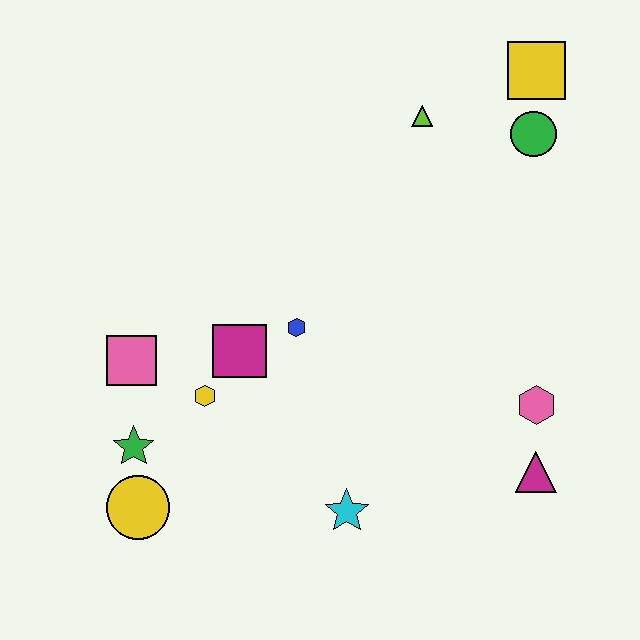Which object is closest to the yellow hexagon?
The magenta square is closest to the yellow hexagon.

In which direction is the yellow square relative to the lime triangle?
The yellow square is to the right of the lime triangle.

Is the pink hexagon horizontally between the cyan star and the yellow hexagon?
No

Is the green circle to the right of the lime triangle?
Yes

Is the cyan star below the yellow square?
Yes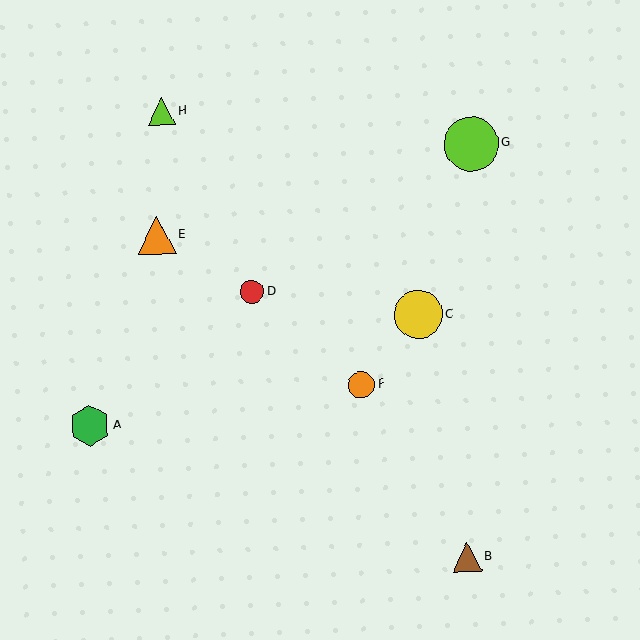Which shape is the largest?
The lime circle (labeled G) is the largest.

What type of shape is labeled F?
Shape F is an orange circle.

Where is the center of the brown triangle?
The center of the brown triangle is at (467, 557).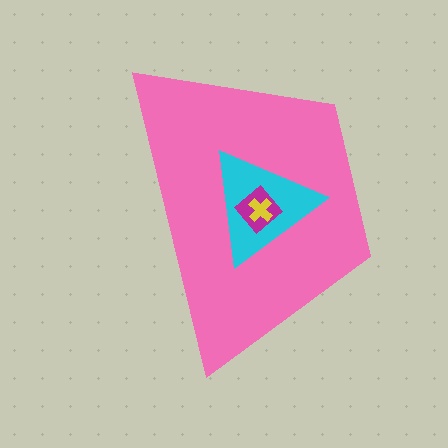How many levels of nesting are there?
4.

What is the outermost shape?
The pink trapezoid.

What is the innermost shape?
The yellow cross.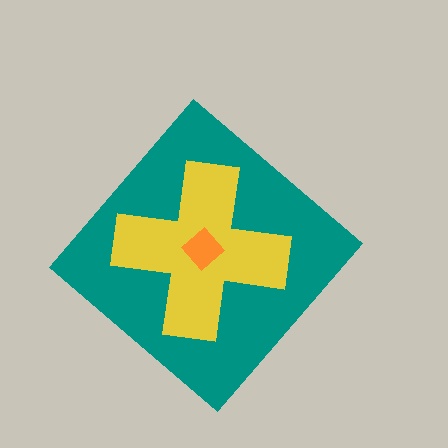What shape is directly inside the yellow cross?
The orange diamond.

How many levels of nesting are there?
3.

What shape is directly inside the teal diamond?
The yellow cross.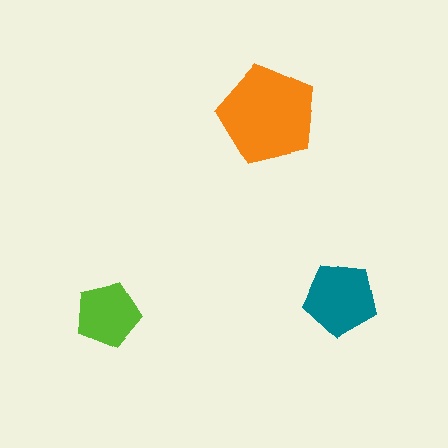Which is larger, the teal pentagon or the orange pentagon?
The orange one.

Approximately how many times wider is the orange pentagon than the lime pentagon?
About 1.5 times wider.